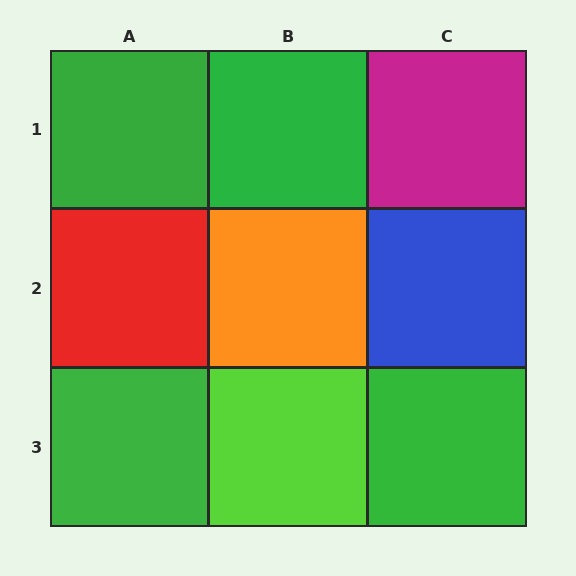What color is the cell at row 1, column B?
Green.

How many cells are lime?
1 cell is lime.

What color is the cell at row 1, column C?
Magenta.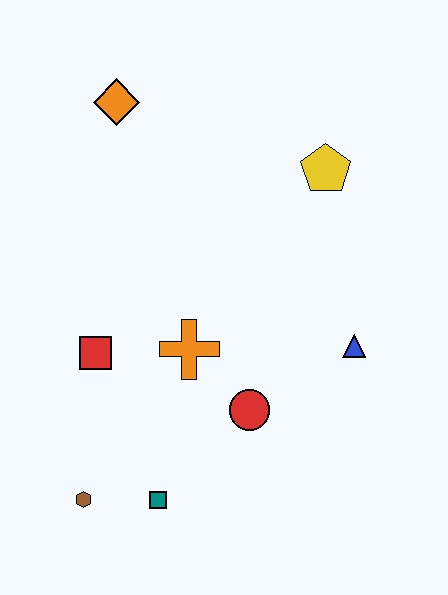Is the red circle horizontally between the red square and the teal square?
No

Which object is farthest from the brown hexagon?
The yellow pentagon is farthest from the brown hexagon.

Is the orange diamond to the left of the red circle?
Yes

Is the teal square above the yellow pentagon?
No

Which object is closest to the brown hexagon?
The teal square is closest to the brown hexagon.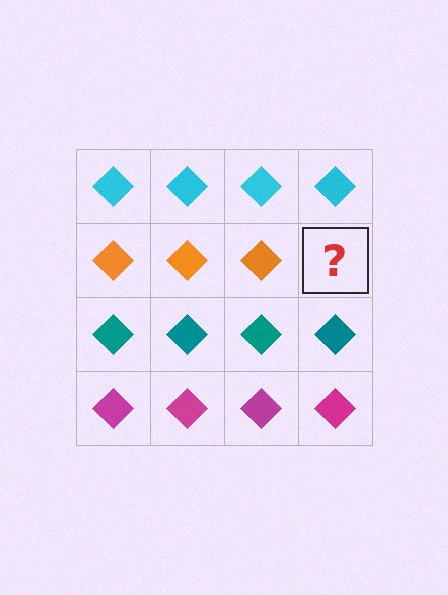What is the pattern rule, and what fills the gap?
The rule is that each row has a consistent color. The gap should be filled with an orange diamond.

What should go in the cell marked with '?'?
The missing cell should contain an orange diamond.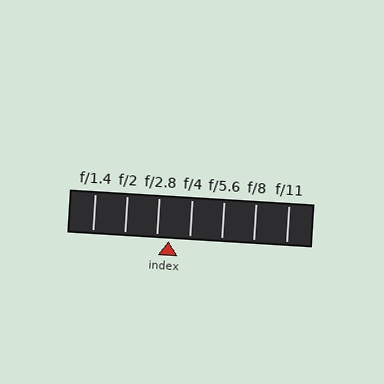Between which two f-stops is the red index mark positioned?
The index mark is between f/2.8 and f/4.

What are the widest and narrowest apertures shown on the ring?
The widest aperture shown is f/1.4 and the narrowest is f/11.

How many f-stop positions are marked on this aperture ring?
There are 7 f-stop positions marked.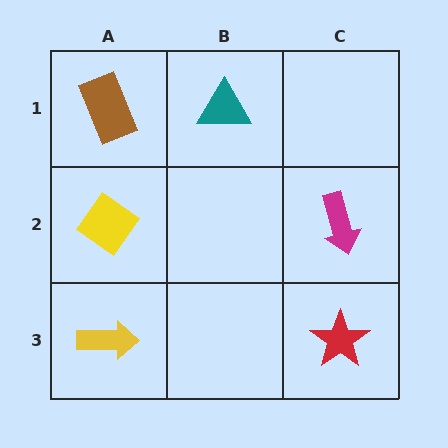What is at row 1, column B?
A teal triangle.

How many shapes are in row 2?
2 shapes.